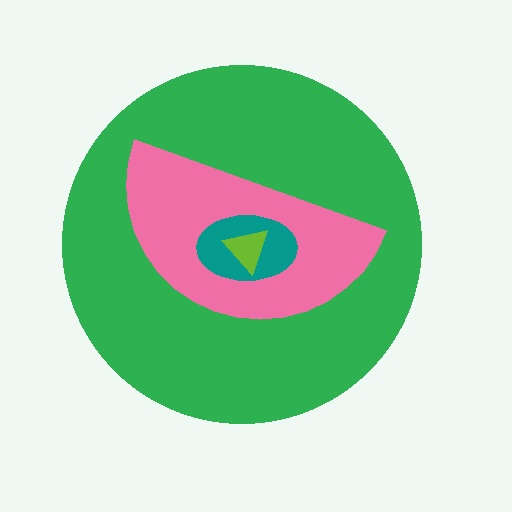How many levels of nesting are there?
4.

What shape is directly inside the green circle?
The pink semicircle.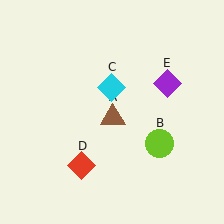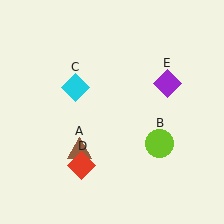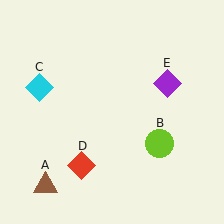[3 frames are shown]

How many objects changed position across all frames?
2 objects changed position: brown triangle (object A), cyan diamond (object C).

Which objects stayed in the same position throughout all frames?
Lime circle (object B) and red diamond (object D) and purple diamond (object E) remained stationary.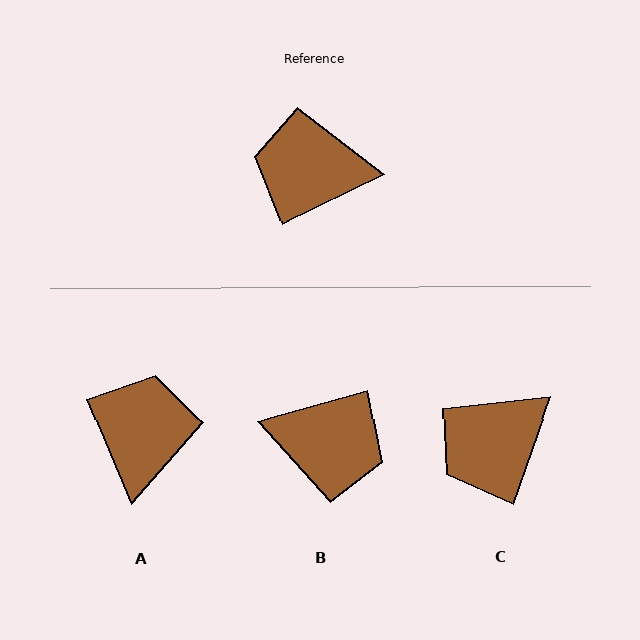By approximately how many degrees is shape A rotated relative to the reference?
Approximately 93 degrees clockwise.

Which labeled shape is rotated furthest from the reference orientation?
B, about 169 degrees away.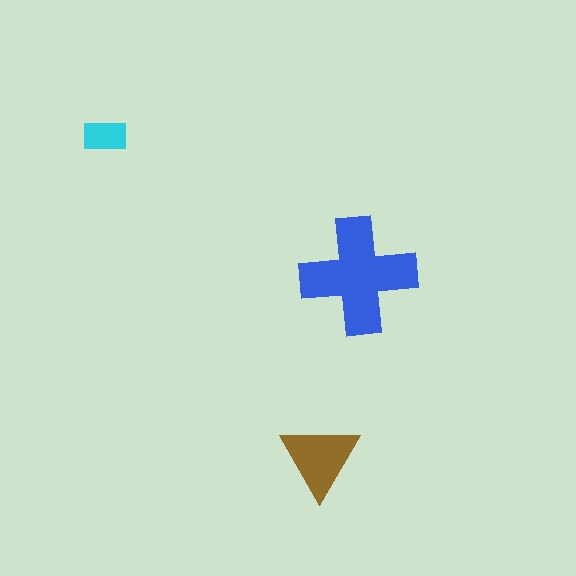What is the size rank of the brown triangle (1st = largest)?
2nd.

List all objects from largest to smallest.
The blue cross, the brown triangle, the cyan rectangle.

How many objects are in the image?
There are 3 objects in the image.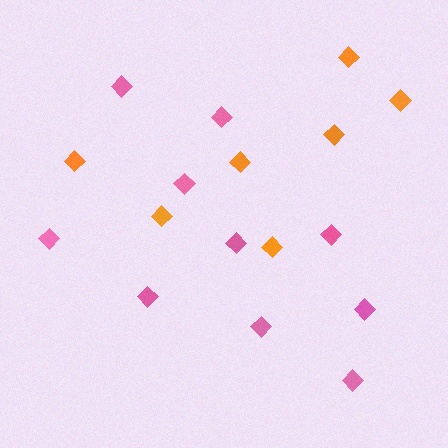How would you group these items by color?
There are 2 groups: one group of orange diamonds (7) and one group of pink diamonds (10).